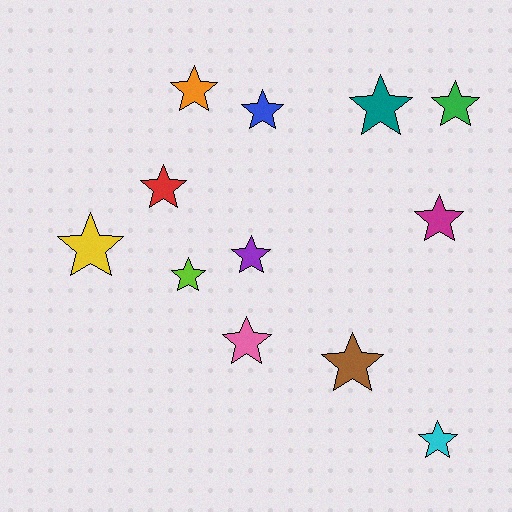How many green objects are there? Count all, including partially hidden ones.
There is 1 green object.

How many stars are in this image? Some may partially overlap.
There are 12 stars.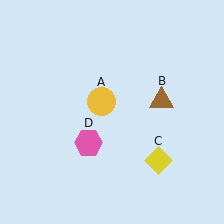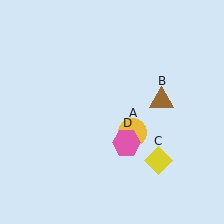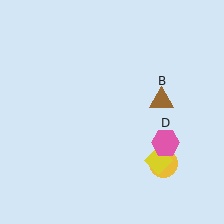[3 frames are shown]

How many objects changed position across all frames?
2 objects changed position: yellow circle (object A), pink hexagon (object D).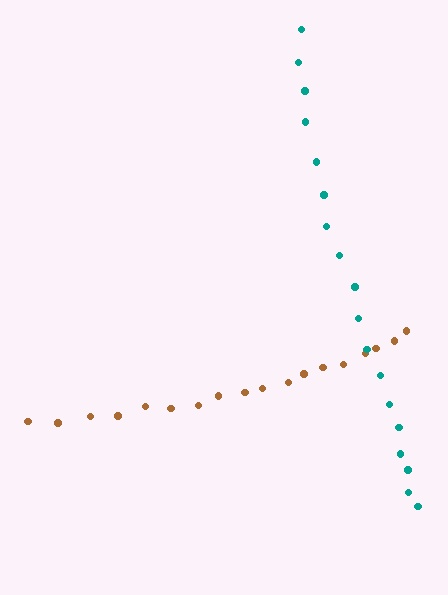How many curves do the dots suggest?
There are 2 distinct paths.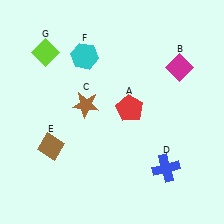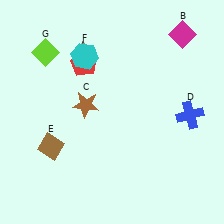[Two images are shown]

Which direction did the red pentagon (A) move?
The red pentagon (A) moved left.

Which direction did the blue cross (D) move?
The blue cross (D) moved up.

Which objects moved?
The objects that moved are: the red pentagon (A), the magenta diamond (B), the blue cross (D).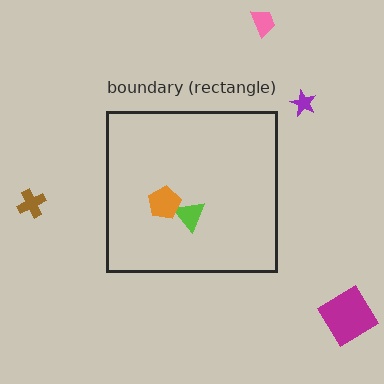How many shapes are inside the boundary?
2 inside, 4 outside.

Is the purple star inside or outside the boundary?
Outside.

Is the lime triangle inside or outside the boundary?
Inside.